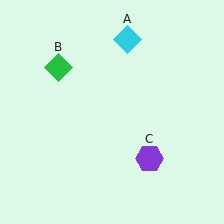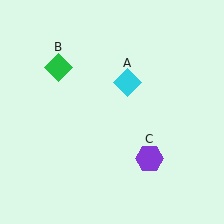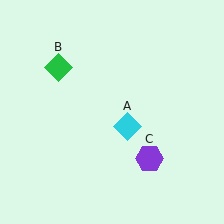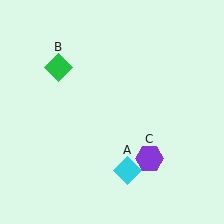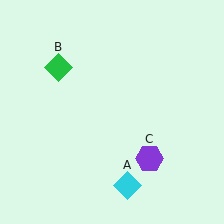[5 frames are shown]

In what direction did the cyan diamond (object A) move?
The cyan diamond (object A) moved down.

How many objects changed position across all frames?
1 object changed position: cyan diamond (object A).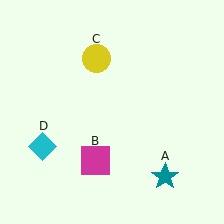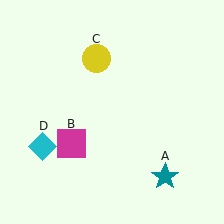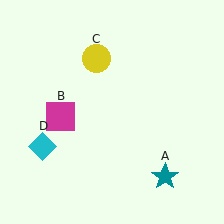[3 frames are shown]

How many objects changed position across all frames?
1 object changed position: magenta square (object B).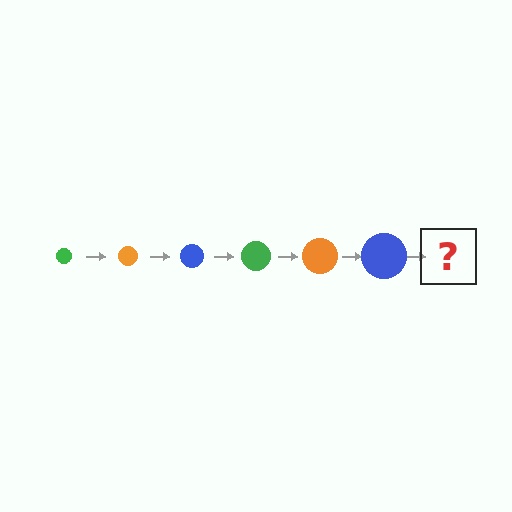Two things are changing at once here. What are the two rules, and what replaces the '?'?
The two rules are that the circle grows larger each step and the color cycles through green, orange, and blue. The '?' should be a green circle, larger than the previous one.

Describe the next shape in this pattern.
It should be a green circle, larger than the previous one.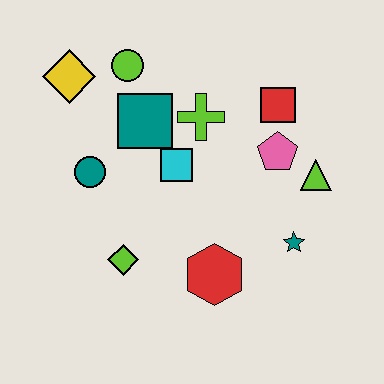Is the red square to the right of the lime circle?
Yes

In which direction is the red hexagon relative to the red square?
The red hexagon is below the red square.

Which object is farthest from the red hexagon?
The yellow diamond is farthest from the red hexagon.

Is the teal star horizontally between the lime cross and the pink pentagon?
No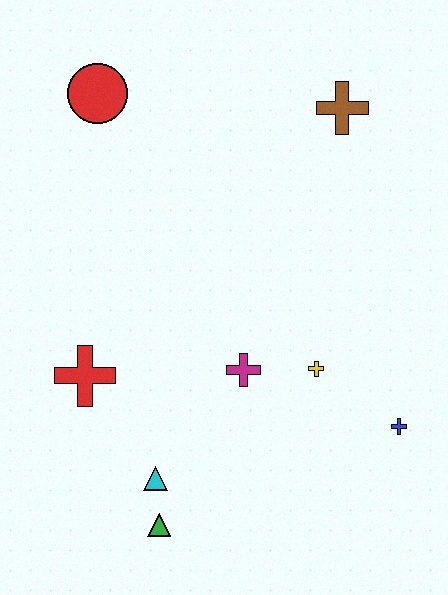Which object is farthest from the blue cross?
The red circle is farthest from the blue cross.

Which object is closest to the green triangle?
The cyan triangle is closest to the green triangle.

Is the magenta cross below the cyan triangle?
No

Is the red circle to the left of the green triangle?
Yes